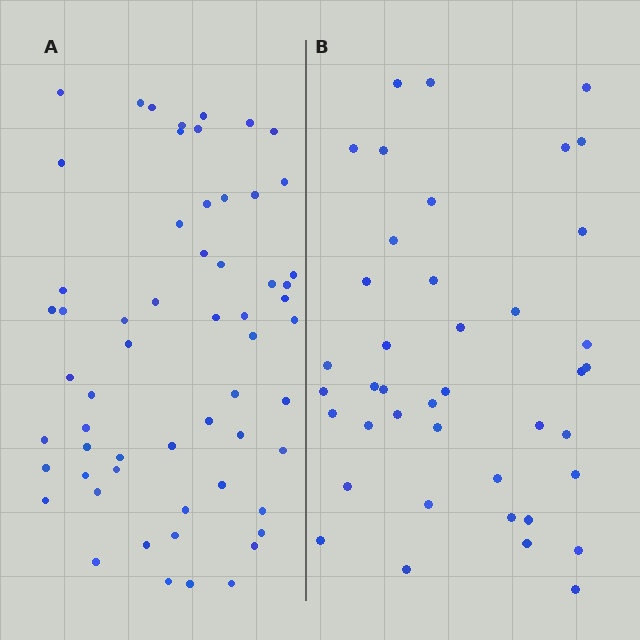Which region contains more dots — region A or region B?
Region A (the left region) has more dots.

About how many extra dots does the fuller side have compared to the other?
Region A has approximately 20 more dots than region B.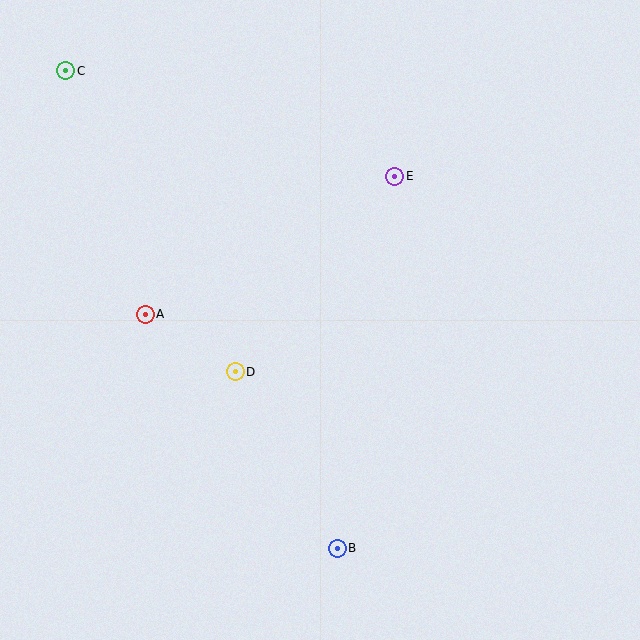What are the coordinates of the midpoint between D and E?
The midpoint between D and E is at (315, 274).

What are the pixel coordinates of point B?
Point B is at (337, 549).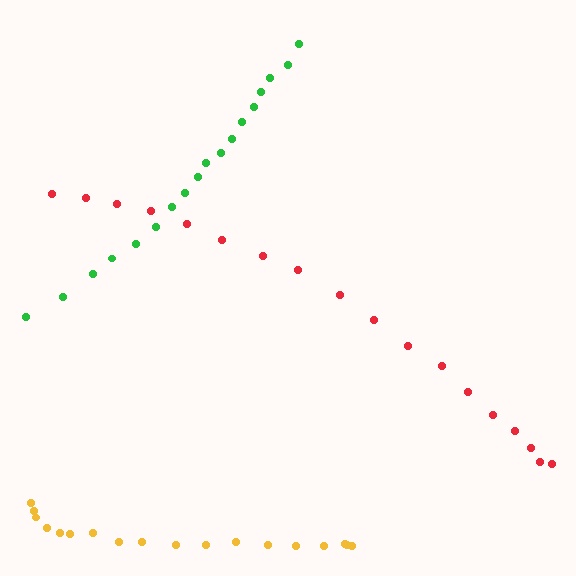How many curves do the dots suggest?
There are 3 distinct paths.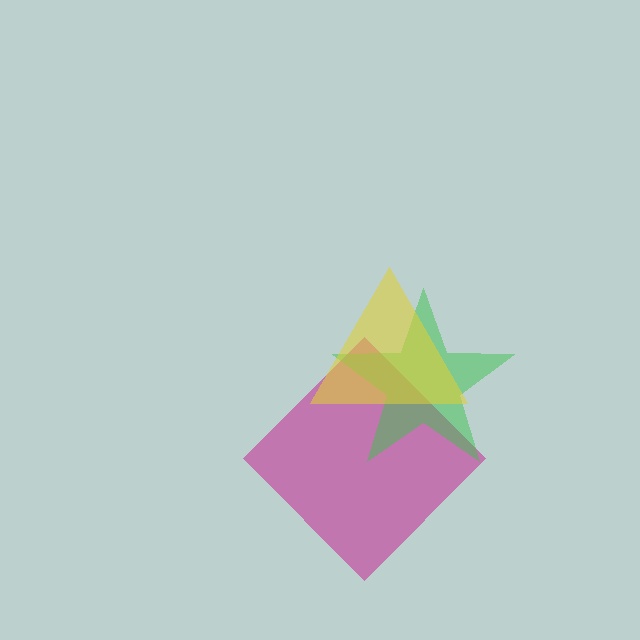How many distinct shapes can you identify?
There are 3 distinct shapes: a magenta diamond, a green star, a yellow triangle.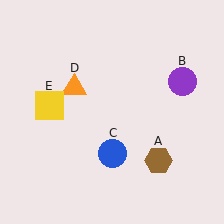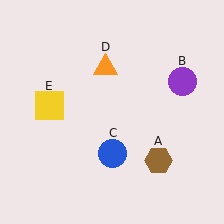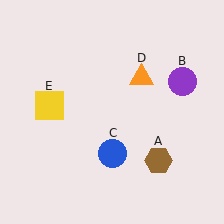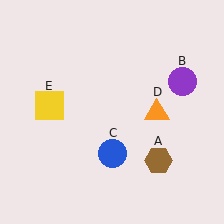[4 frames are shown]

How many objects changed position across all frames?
1 object changed position: orange triangle (object D).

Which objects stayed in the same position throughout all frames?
Brown hexagon (object A) and purple circle (object B) and blue circle (object C) and yellow square (object E) remained stationary.